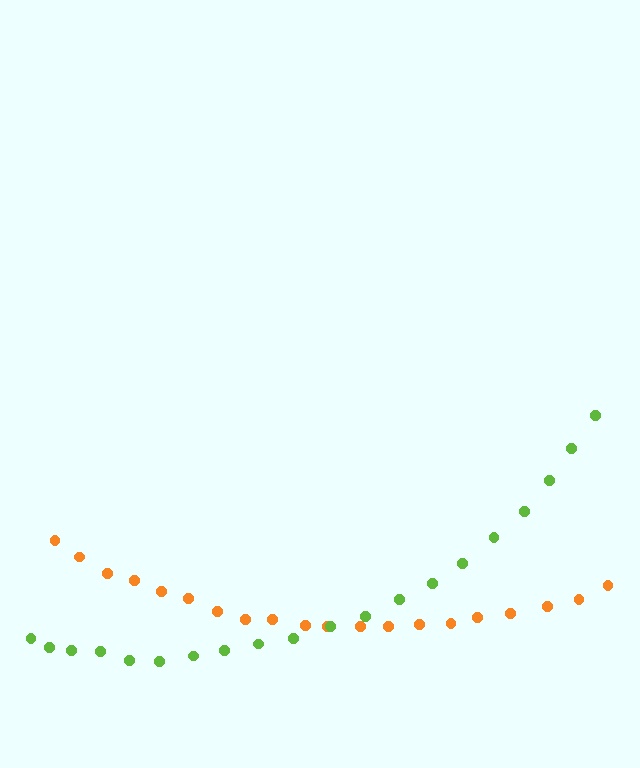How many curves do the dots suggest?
There are 2 distinct paths.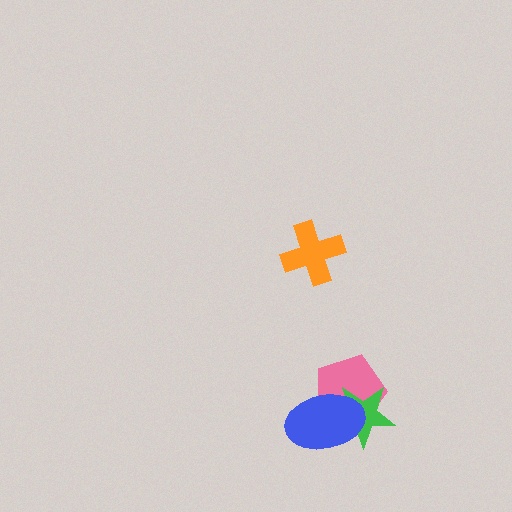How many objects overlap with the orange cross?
0 objects overlap with the orange cross.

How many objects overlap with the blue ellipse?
2 objects overlap with the blue ellipse.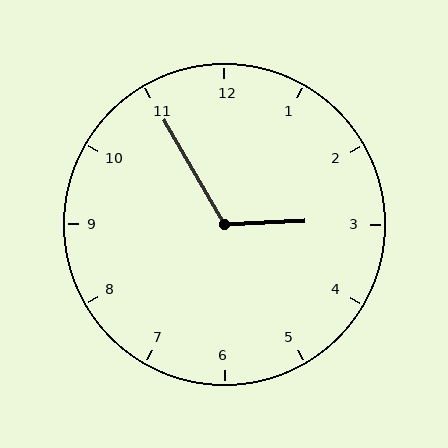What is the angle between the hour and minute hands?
Approximately 118 degrees.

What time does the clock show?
2:55.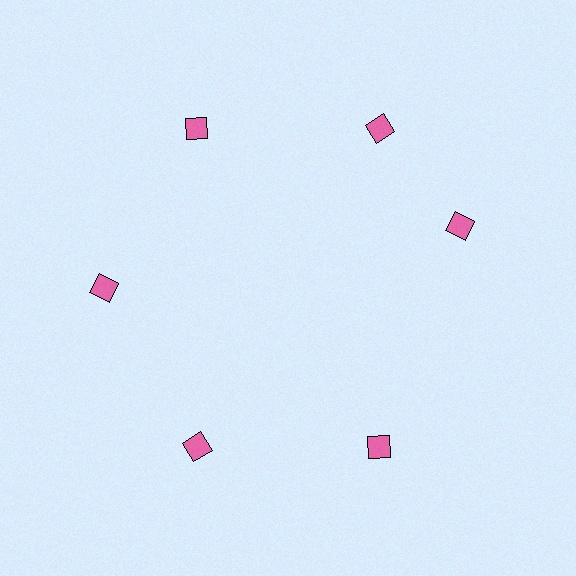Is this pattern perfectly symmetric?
No. The 6 pink diamonds are arranged in a ring, but one element near the 3 o'clock position is rotated out of alignment along the ring, breaking the 6-fold rotational symmetry.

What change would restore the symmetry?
The symmetry would be restored by rotating it back into even spacing with its neighbors so that all 6 diamonds sit at equal angles and equal distance from the center.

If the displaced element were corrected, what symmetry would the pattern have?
It would have 6-fold rotational symmetry — the pattern would map onto itself every 60 degrees.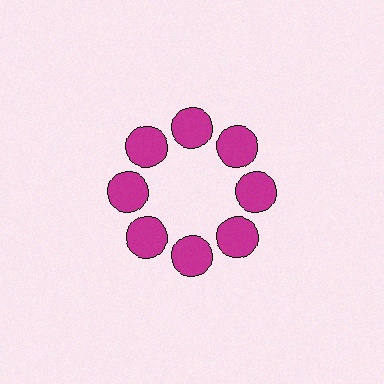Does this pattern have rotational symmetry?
Yes, this pattern has 8-fold rotational symmetry. It looks the same after rotating 45 degrees around the center.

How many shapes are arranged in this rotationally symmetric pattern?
There are 8 shapes, arranged in 8 groups of 1.